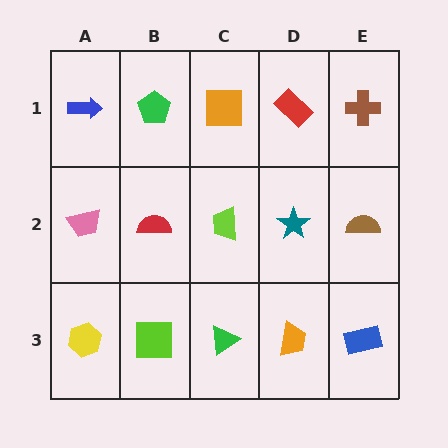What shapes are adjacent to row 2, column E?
A brown cross (row 1, column E), a blue rectangle (row 3, column E), a teal star (row 2, column D).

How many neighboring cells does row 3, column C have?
3.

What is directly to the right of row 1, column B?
An orange square.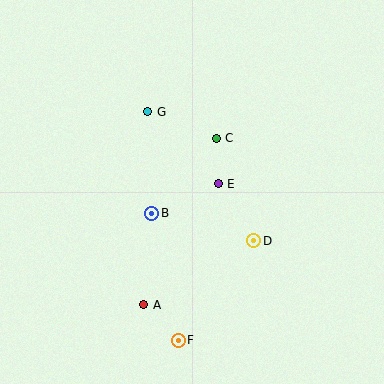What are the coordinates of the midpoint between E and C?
The midpoint between E and C is at (217, 161).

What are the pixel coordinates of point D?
Point D is at (254, 241).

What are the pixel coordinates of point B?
Point B is at (152, 213).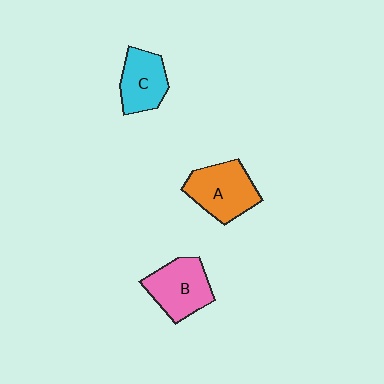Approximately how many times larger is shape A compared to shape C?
Approximately 1.3 times.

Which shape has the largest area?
Shape A (orange).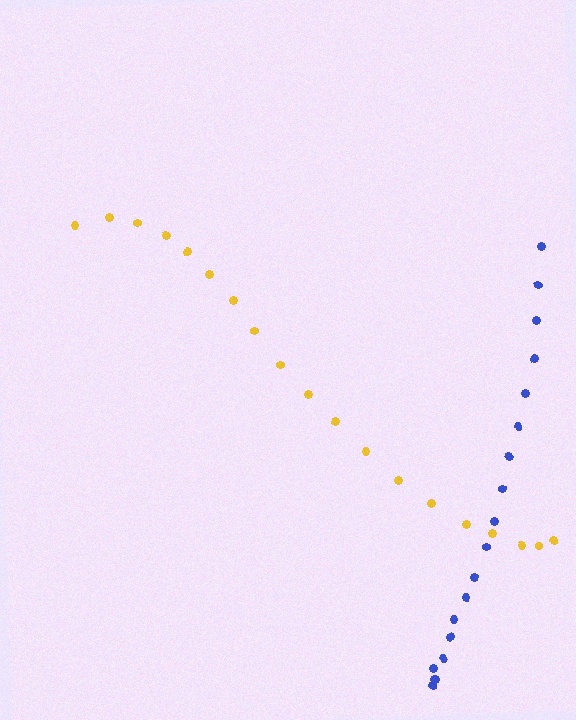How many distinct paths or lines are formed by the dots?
There are 2 distinct paths.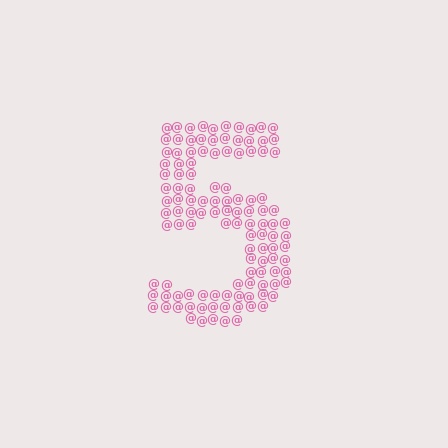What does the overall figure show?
The overall figure shows the digit 5.